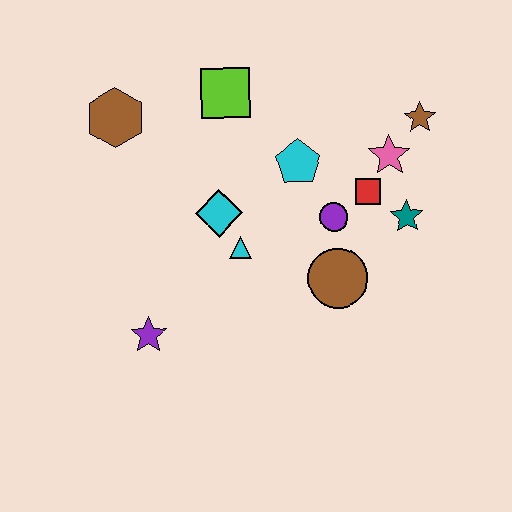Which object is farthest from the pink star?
The purple star is farthest from the pink star.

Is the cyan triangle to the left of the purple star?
No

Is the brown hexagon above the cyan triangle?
Yes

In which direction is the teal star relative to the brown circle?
The teal star is to the right of the brown circle.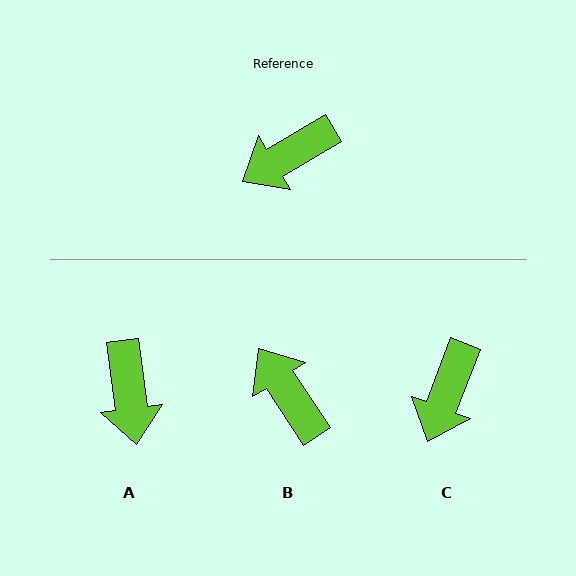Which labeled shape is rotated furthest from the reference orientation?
B, about 87 degrees away.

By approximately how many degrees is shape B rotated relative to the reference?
Approximately 87 degrees clockwise.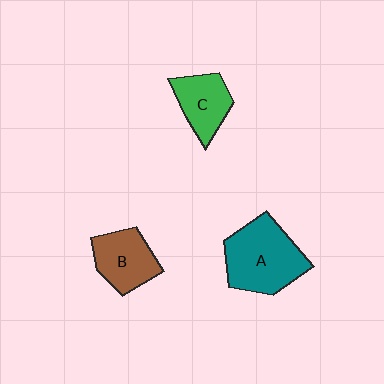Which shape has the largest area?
Shape A (teal).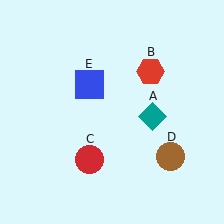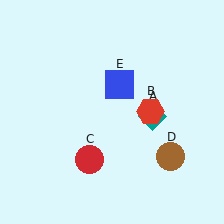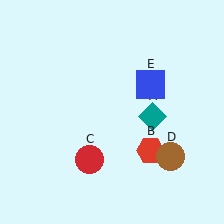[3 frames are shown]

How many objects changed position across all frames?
2 objects changed position: red hexagon (object B), blue square (object E).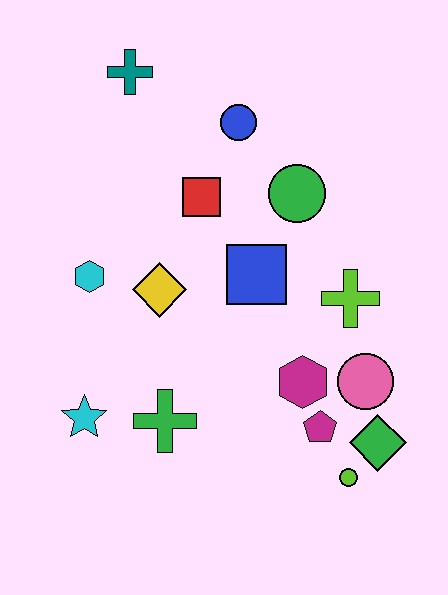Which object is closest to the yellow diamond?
The cyan hexagon is closest to the yellow diamond.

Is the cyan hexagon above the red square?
No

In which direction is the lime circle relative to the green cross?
The lime circle is to the right of the green cross.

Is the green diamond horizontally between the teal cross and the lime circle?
No